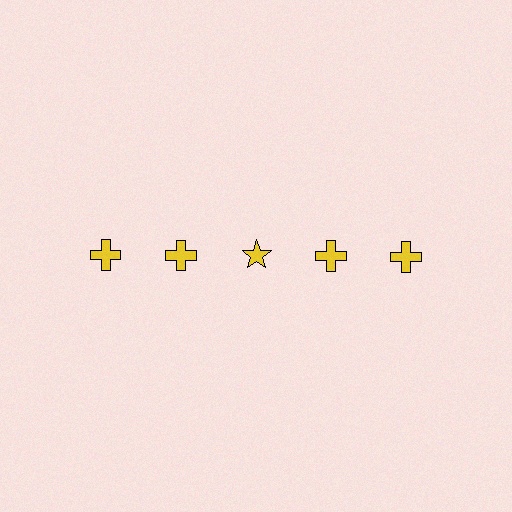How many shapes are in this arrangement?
There are 5 shapes arranged in a grid pattern.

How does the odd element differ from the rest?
It has a different shape: star instead of cross.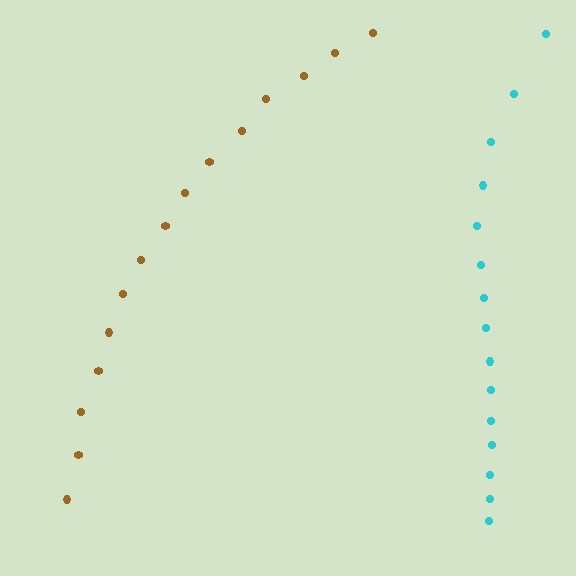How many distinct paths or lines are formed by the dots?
There are 2 distinct paths.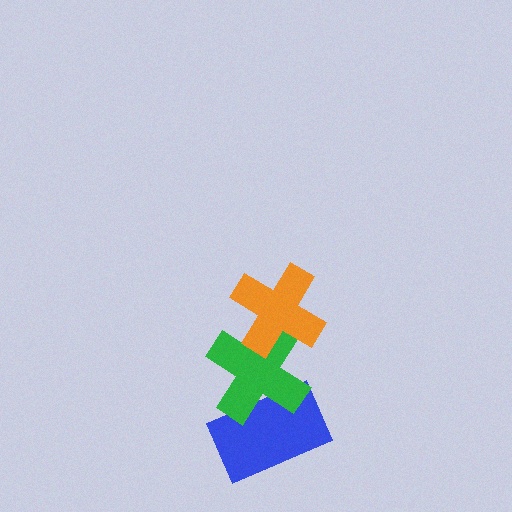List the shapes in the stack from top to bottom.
From top to bottom: the orange cross, the green cross, the blue rectangle.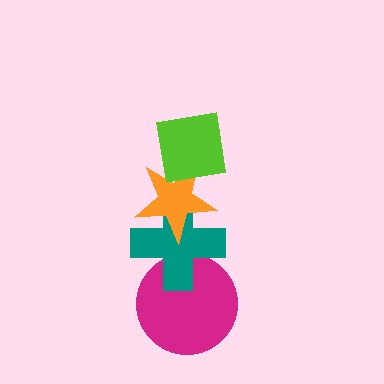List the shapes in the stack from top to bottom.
From top to bottom: the lime square, the orange star, the teal cross, the magenta circle.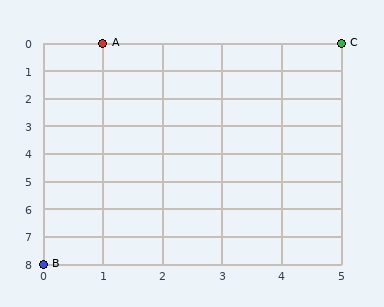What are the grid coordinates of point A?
Point A is at grid coordinates (1, 0).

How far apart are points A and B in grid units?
Points A and B are 1 column and 8 rows apart (about 8.1 grid units diagonally).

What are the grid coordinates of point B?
Point B is at grid coordinates (0, 8).